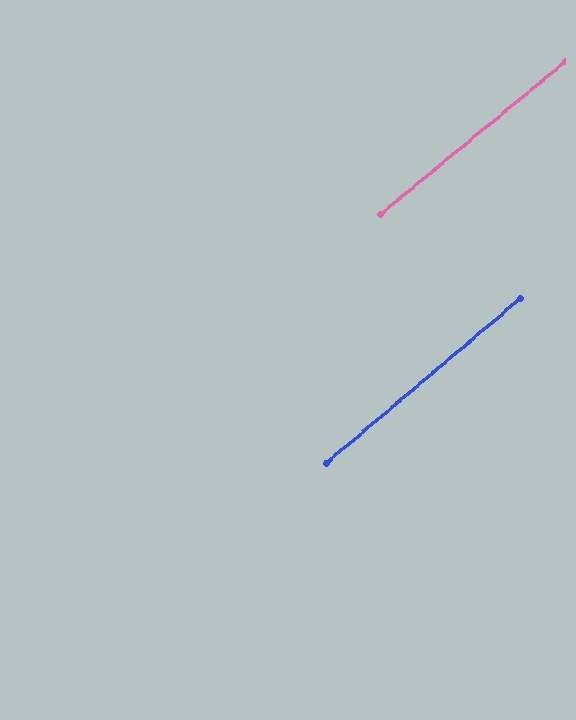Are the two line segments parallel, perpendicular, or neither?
Parallel — their directions differ by only 0.8°.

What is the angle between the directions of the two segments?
Approximately 1 degree.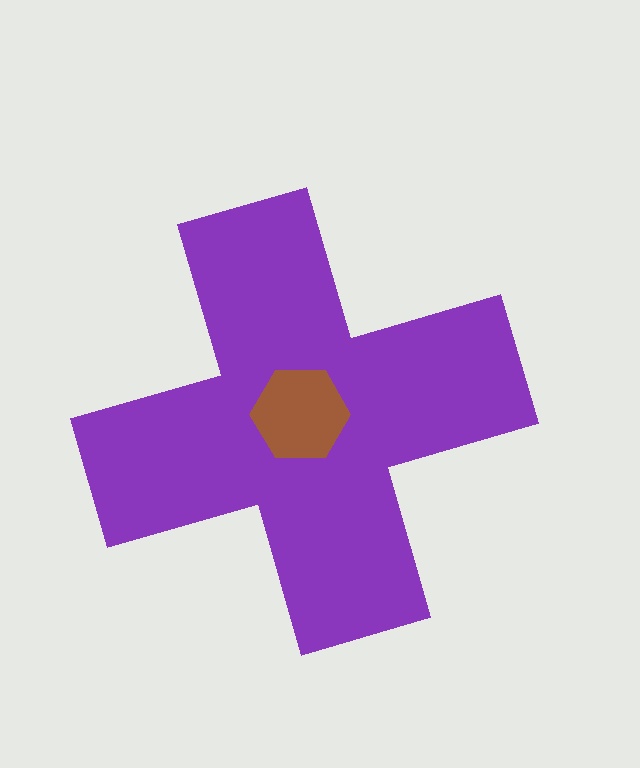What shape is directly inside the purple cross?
The brown hexagon.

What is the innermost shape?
The brown hexagon.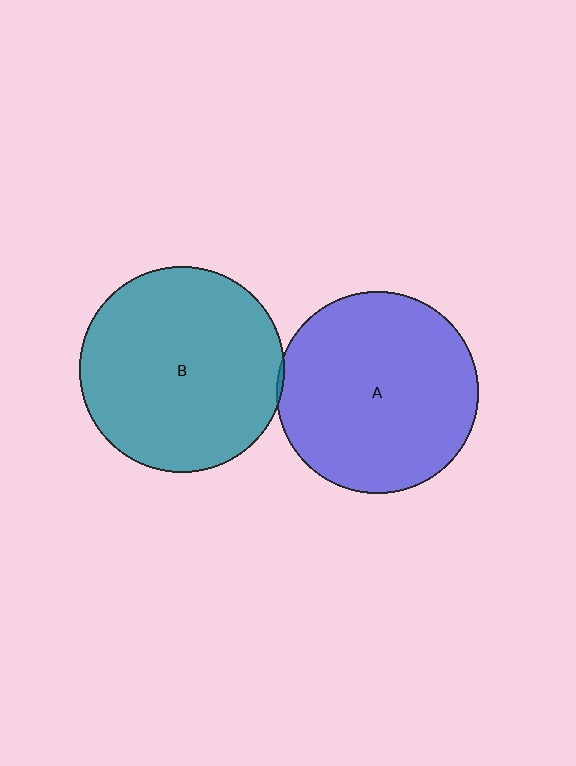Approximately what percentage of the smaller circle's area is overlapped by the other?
Approximately 5%.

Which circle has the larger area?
Circle B (teal).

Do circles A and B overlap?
Yes.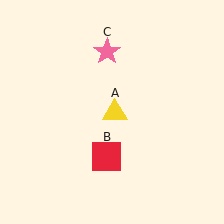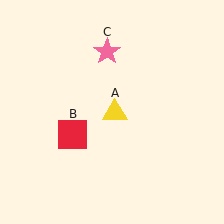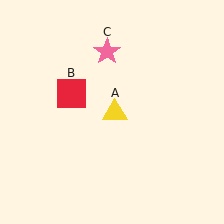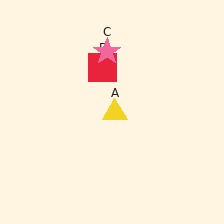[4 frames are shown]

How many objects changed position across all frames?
1 object changed position: red square (object B).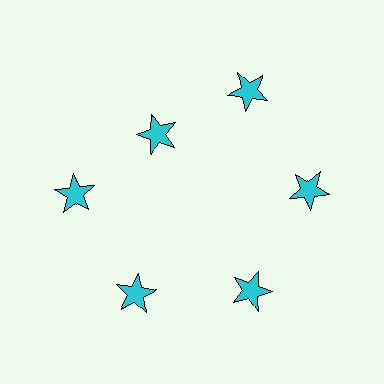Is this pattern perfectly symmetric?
No. The 6 cyan stars are arranged in a ring, but one element near the 11 o'clock position is pulled inward toward the center, breaking the 6-fold rotational symmetry.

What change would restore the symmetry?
The symmetry would be restored by moving it outward, back onto the ring so that all 6 stars sit at equal angles and equal distance from the center.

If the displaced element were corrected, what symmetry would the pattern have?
It would have 6-fold rotational symmetry — the pattern would map onto itself every 60 degrees.